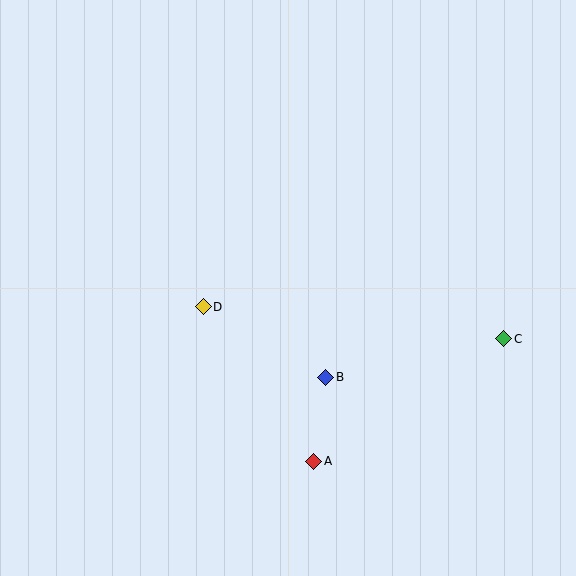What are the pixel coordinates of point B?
Point B is at (326, 377).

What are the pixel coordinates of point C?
Point C is at (504, 339).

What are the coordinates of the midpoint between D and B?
The midpoint between D and B is at (264, 342).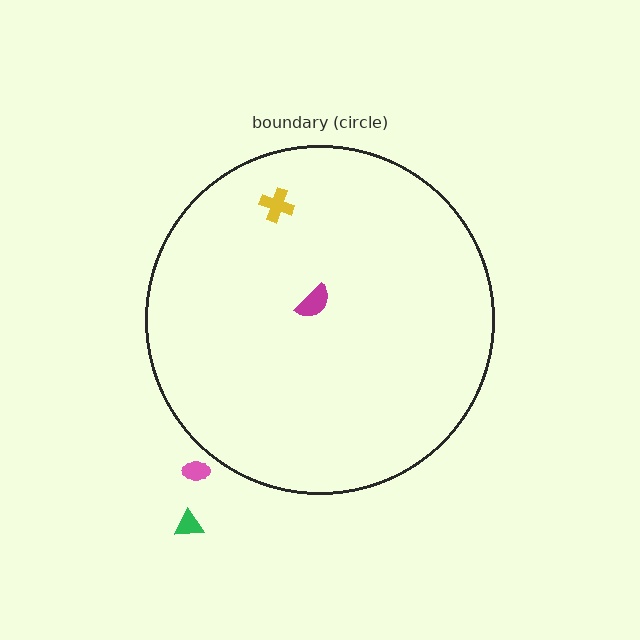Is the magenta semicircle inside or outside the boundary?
Inside.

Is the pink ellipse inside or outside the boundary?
Outside.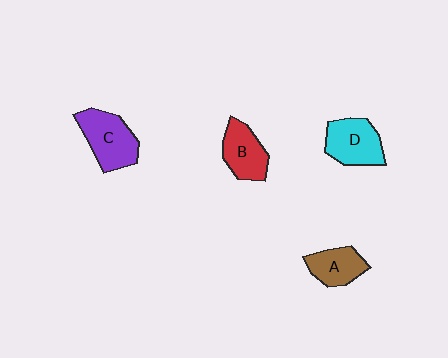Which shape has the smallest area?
Shape A (brown).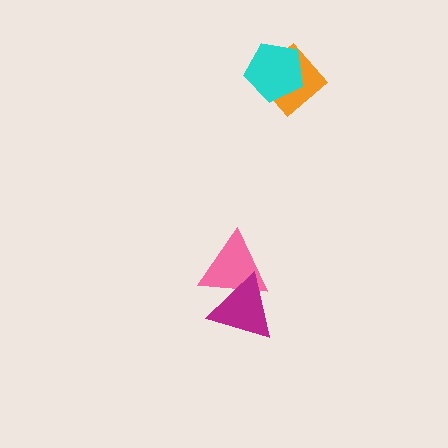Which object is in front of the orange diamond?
The cyan pentagon is in front of the orange diamond.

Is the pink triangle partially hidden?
Yes, it is partially covered by another shape.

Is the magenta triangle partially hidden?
No, no other shape covers it.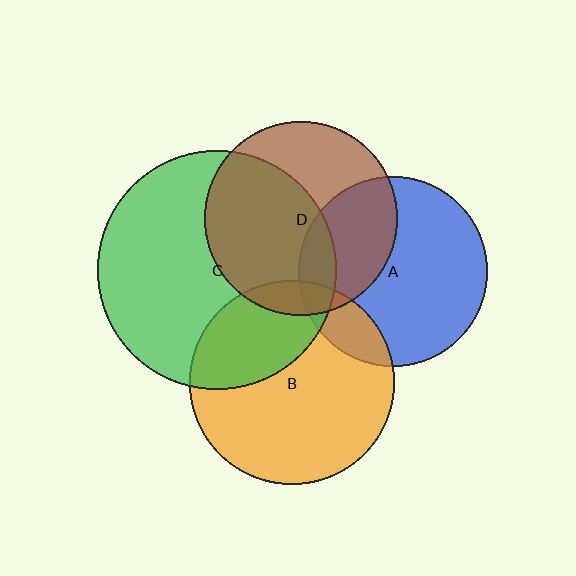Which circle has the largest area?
Circle C (green).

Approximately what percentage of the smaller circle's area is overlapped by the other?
Approximately 10%.